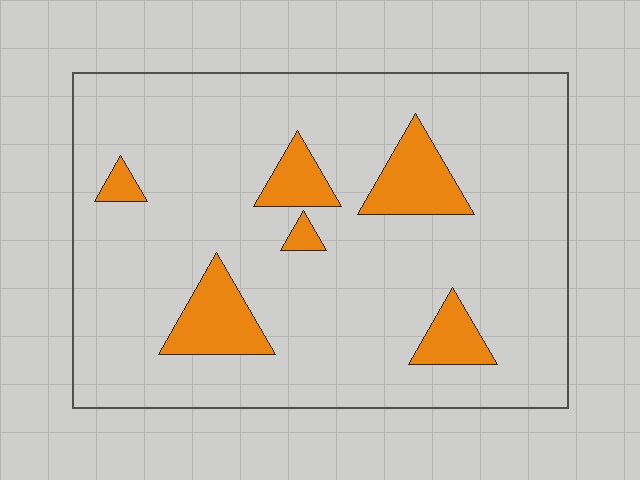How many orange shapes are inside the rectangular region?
6.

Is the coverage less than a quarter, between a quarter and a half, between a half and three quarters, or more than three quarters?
Less than a quarter.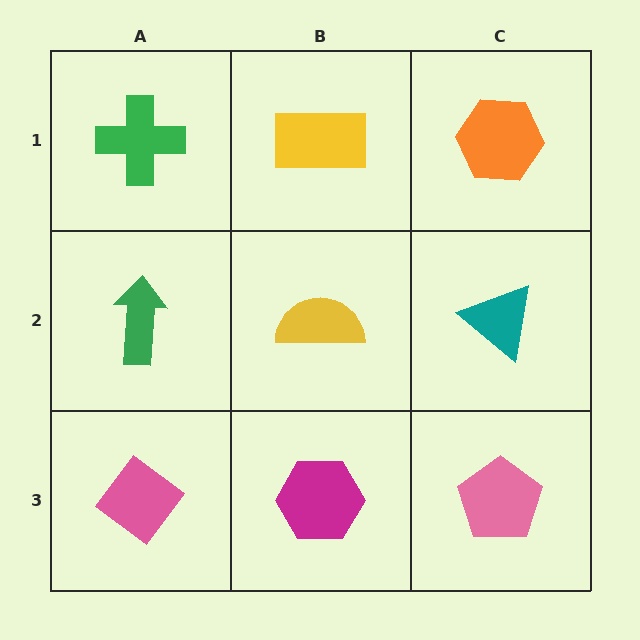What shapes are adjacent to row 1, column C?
A teal triangle (row 2, column C), a yellow rectangle (row 1, column B).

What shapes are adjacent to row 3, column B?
A yellow semicircle (row 2, column B), a pink diamond (row 3, column A), a pink pentagon (row 3, column C).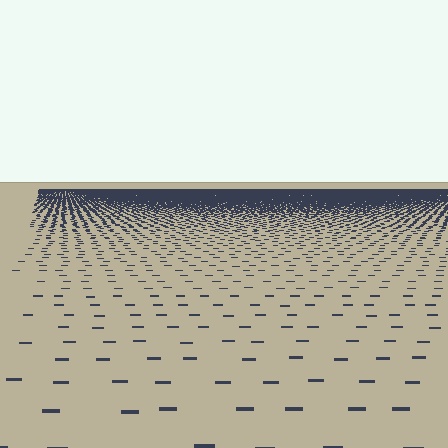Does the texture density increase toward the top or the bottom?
Density increases toward the top.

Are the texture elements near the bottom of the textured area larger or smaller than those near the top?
Larger. Near the bottom, elements are closer to the viewer and appear at a bigger on-screen size.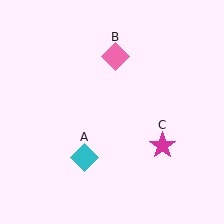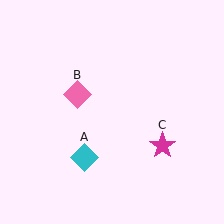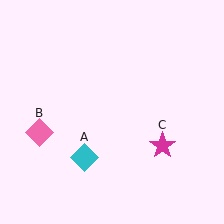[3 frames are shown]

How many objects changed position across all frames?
1 object changed position: pink diamond (object B).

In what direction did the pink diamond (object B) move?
The pink diamond (object B) moved down and to the left.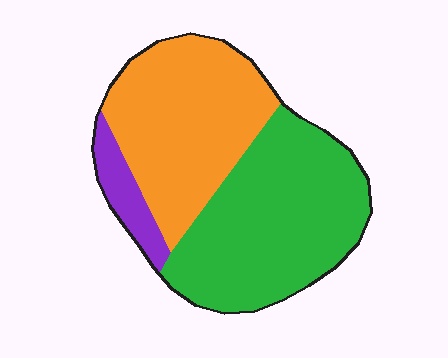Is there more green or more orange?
Green.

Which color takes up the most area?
Green, at roughly 50%.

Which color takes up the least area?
Purple, at roughly 10%.